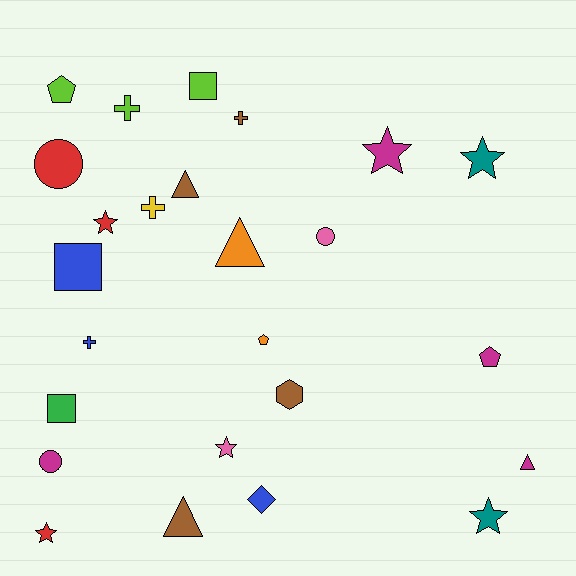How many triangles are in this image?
There are 4 triangles.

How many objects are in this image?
There are 25 objects.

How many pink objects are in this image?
There are 2 pink objects.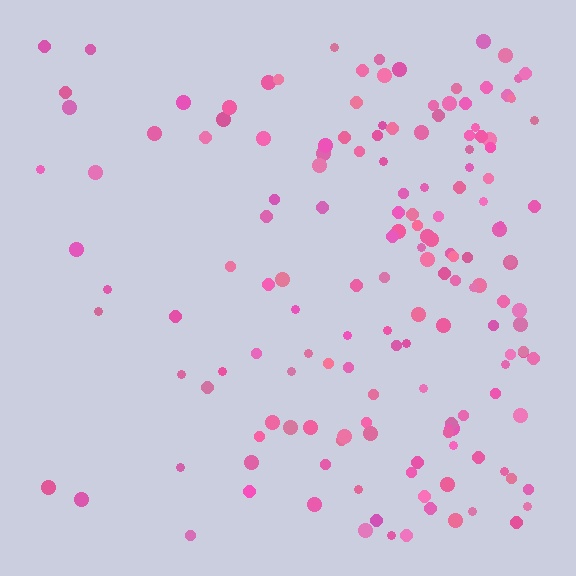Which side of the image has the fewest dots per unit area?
The left.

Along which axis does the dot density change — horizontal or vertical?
Horizontal.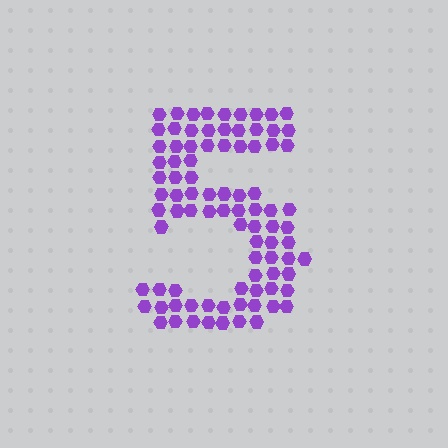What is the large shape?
The large shape is the digit 5.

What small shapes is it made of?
It is made of small hexagons.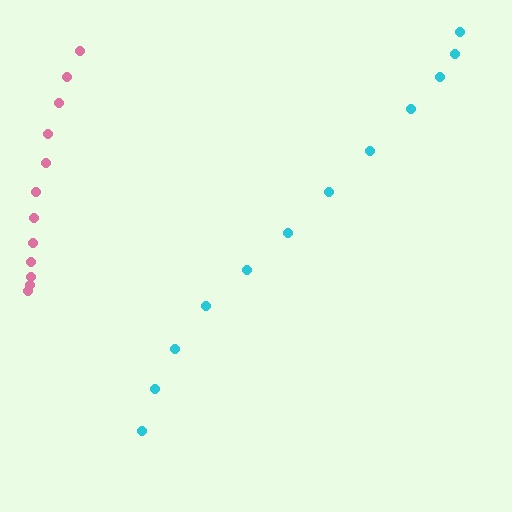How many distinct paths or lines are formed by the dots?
There are 2 distinct paths.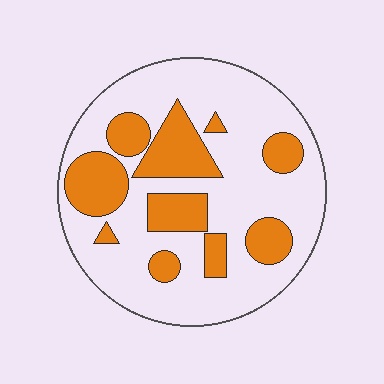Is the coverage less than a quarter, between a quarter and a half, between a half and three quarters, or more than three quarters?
Between a quarter and a half.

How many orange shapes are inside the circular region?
10.